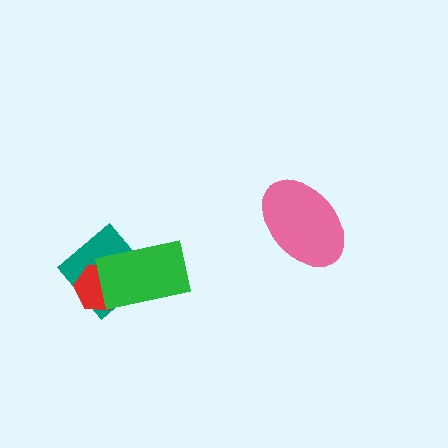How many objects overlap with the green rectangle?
2 objects overlap with the green rectangle.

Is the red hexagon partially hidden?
Yes, it is partially covered by another shape.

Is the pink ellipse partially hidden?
No, no other shape covers it.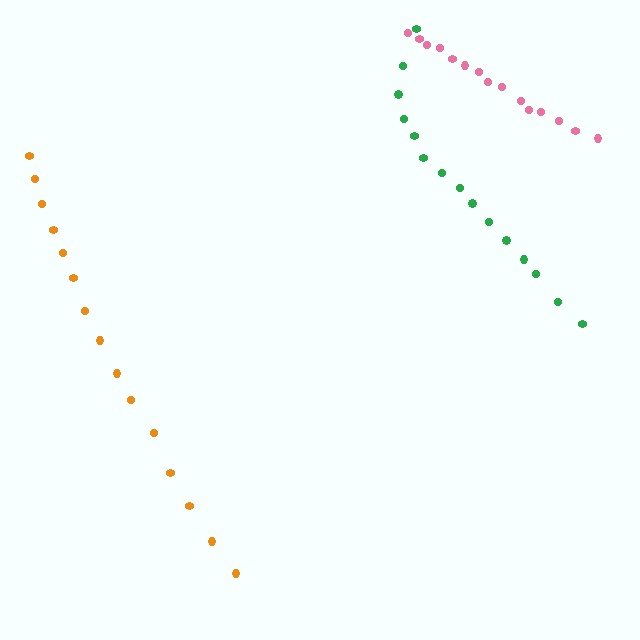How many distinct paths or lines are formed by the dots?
There are 3 distinct paths.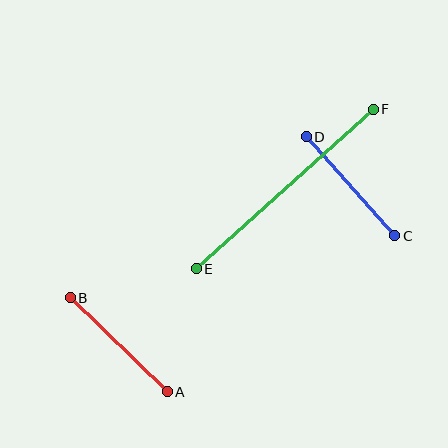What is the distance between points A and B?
The distance is approximately 135 pixels.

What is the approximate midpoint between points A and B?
The midpoint is at approximately (119, 345) pixels.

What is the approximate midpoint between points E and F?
The midpoint is at approximately (285, 189) pixels.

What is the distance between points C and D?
The distance is approximately 133 pixels.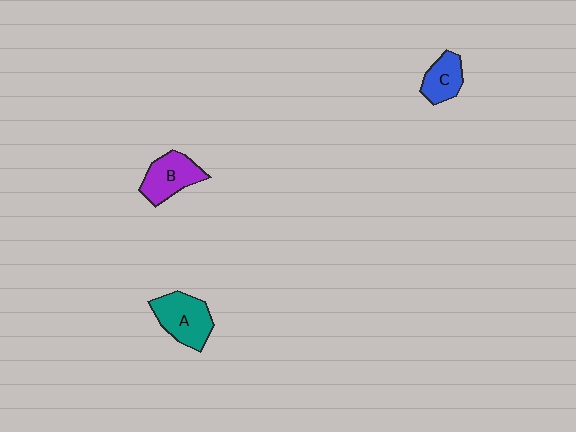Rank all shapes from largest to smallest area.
From largest to smallest: A (teal), B (purple), C (blue).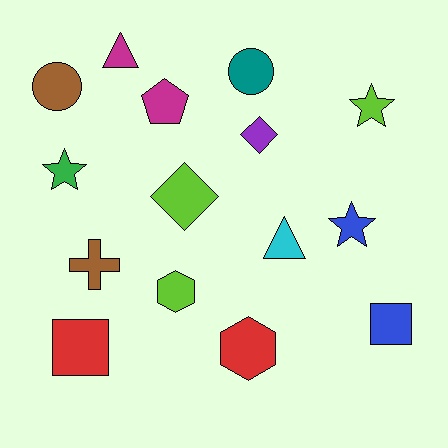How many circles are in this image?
There are 2 circles.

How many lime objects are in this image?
There are 3 lime objects.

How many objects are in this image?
There are 15 objects.